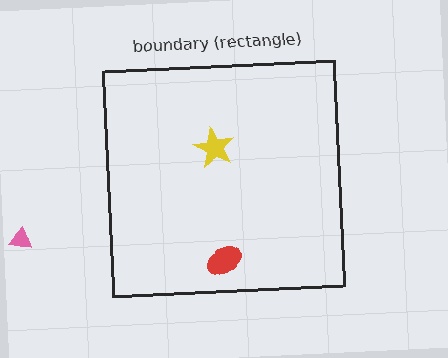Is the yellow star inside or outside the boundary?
Inside.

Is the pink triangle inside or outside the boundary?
Outside.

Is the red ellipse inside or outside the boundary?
Inside.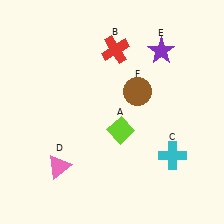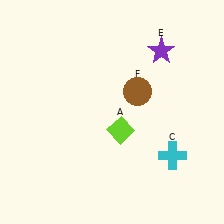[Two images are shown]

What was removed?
The pink triangle (D), the red cross (B) were removed in Image 2.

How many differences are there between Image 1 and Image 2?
There are 2 differences between the two images.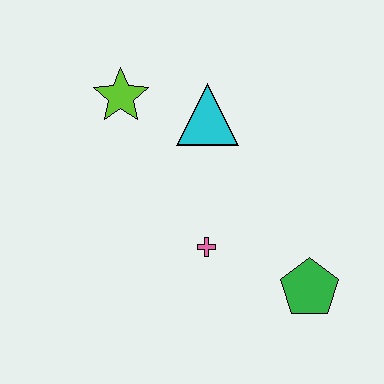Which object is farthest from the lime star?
The green pentagon is farthest from the lime star.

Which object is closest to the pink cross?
The green pentagon is closest to the pink cross.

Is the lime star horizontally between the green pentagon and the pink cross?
No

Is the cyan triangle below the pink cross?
No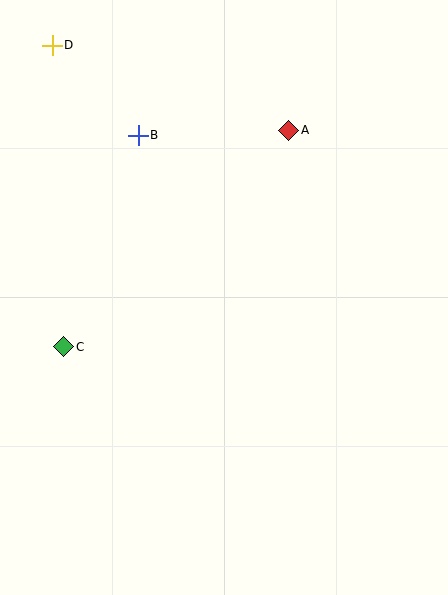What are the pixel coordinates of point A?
Point A is at (289, 130).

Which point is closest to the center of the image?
Point C at (64, 347) is closest to the center.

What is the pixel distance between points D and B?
The distance between D and B is 124 pixels.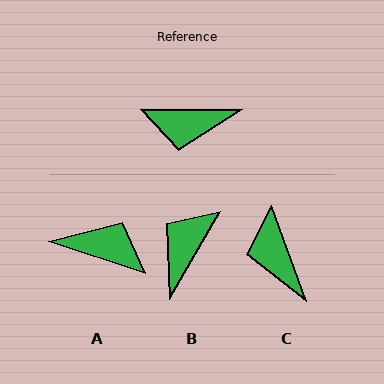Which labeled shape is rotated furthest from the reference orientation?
A, about 162 degrees away.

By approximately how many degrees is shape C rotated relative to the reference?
Approximately 70 degrees clockwise.